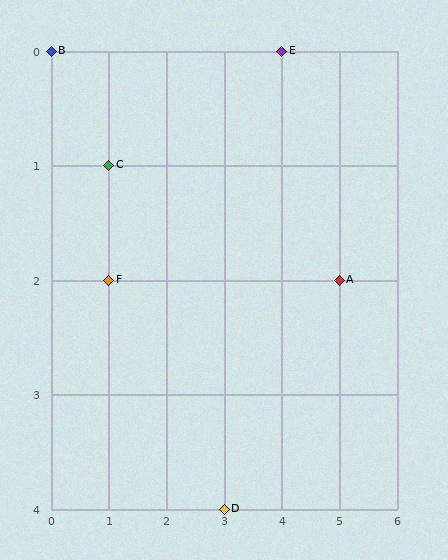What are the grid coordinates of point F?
Point F is at grid coordinates (1, 2).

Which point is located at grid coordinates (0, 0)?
Point B is at (0, 0).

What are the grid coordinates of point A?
Point A is at grid coordinates (5, 2).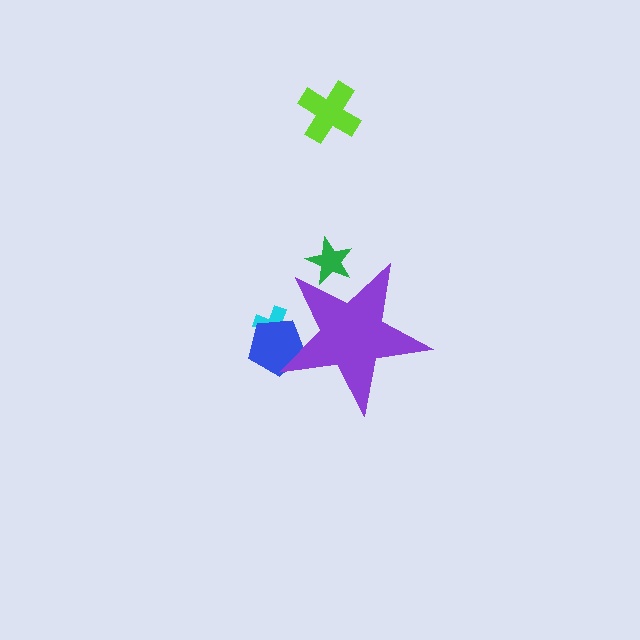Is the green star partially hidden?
Yes, the green star is partially hidden behind the purple star.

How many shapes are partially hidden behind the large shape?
3 shapes are partially hidden.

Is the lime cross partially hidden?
No, the lime cross is fully visible.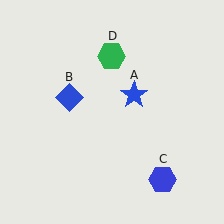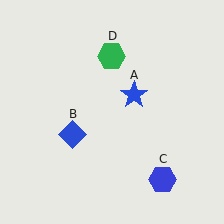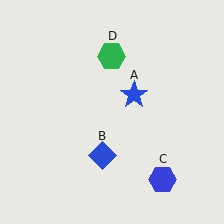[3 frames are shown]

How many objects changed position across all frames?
1 object changed position: blue diamond (object B).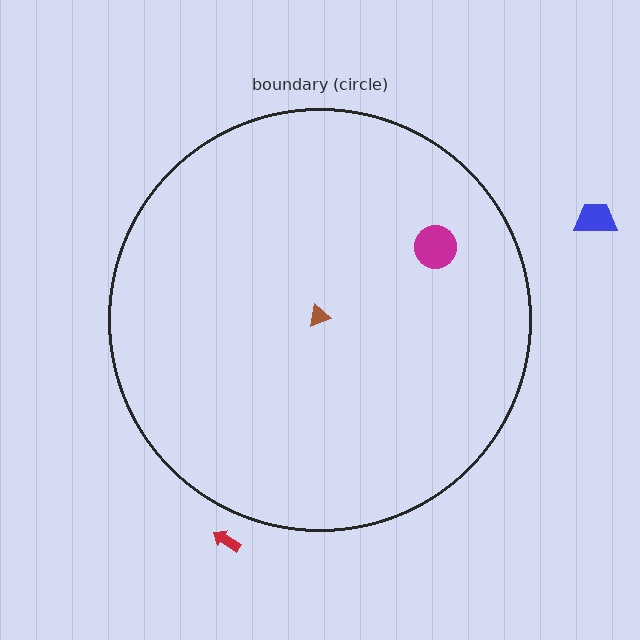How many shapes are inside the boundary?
2 inside, 2 outside.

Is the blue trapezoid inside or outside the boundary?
Outside.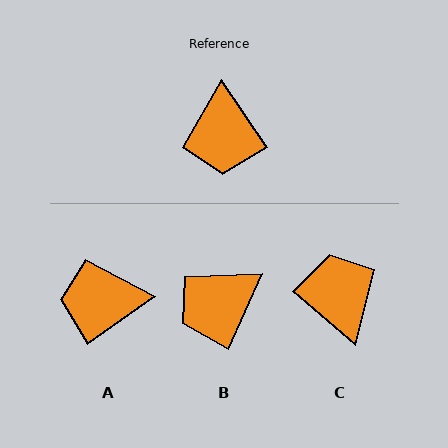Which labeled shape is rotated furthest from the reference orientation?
C, about 165 degrees away.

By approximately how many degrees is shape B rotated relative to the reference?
Approximately 59 degrees clockwise.